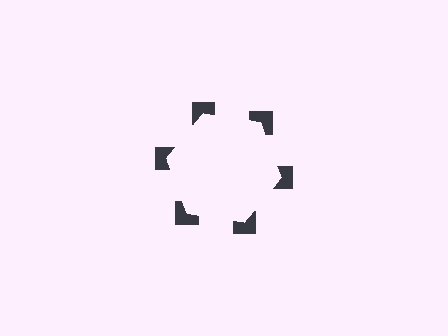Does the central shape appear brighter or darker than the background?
It typically appears slightly brighter than the background, even though no actual brightness change is drawn.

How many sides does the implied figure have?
6 sides.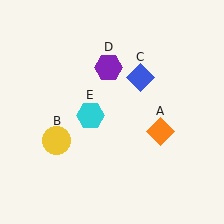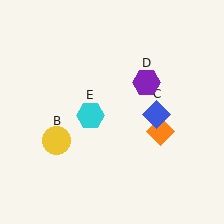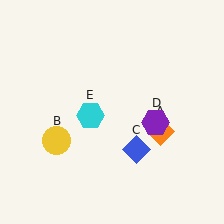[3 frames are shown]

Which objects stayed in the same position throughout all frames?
Orange diamond (object A) and yellow circle (object B) and cyan hexagon (object E) remained stationary.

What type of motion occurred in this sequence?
The blue diamond (object C), purple hexagon (object D) rotated clockwise around the center of the scene.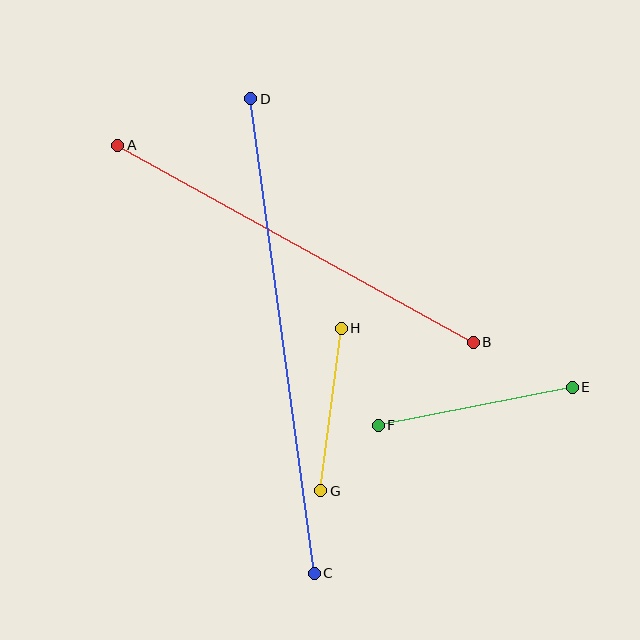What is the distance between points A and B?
The distance is approximately 407 pixels.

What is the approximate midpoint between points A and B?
The midpoint is at approximately (295, 244) pixels.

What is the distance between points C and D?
The distance is approximately 479 pixels.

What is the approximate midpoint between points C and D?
The midpoint is at approximately (282, 336) pixels.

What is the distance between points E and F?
The distance is approximately 198 pixels.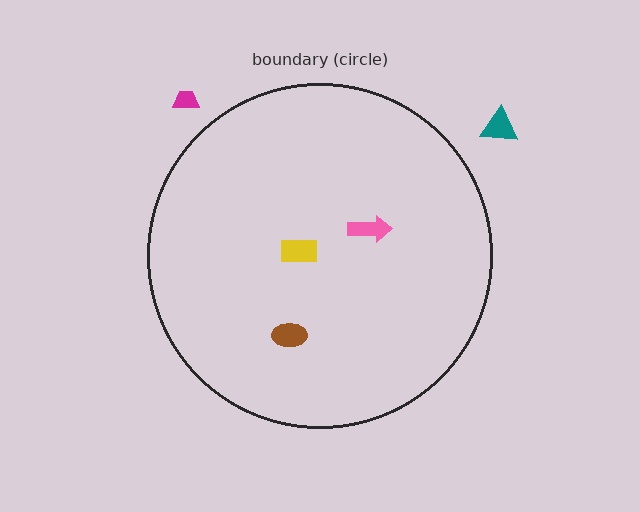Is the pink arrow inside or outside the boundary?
Inside.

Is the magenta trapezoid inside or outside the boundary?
Outside.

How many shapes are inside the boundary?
3 inside, 2 outside.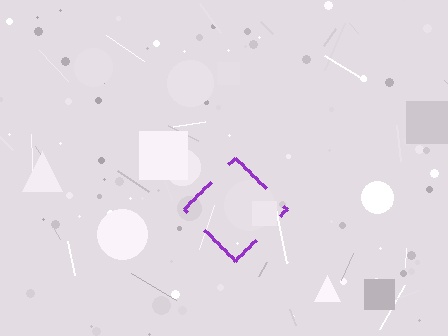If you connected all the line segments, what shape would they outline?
They would outline a diamond.